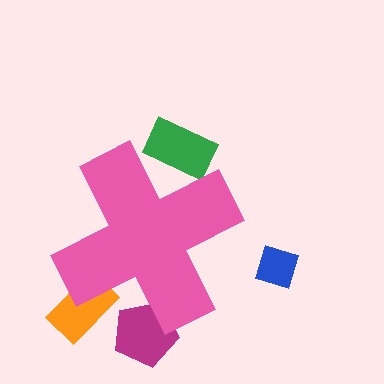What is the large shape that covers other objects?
A pink cross.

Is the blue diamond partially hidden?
No, the blue diamond is fully visible.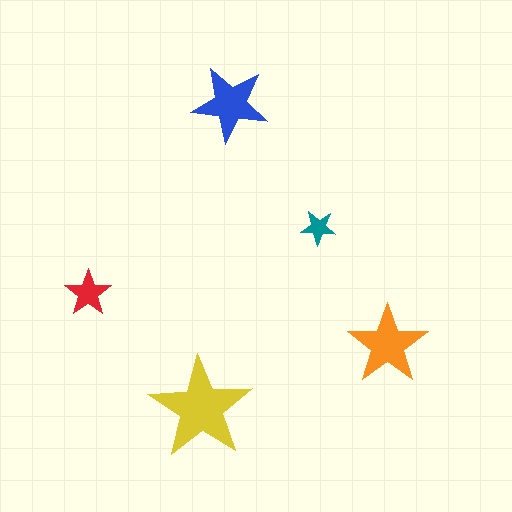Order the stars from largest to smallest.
the yellow one, the orange one, the blue one, the red one, the teal one.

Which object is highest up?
The blue star is topmost.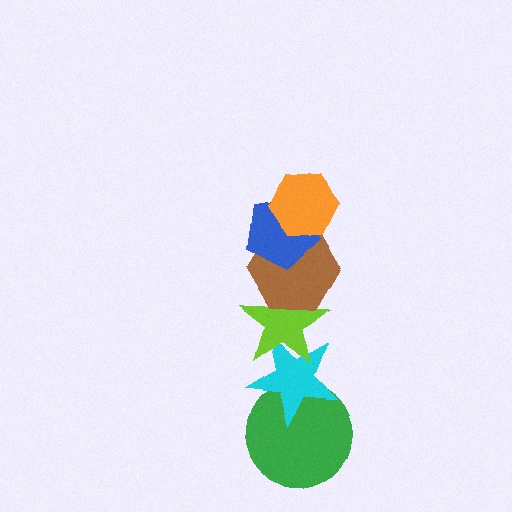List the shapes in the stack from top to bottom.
From top to bottom: the orange hexagon, the blue pentagon, the brown hexagon, the lime star, the cyan star, the green circle.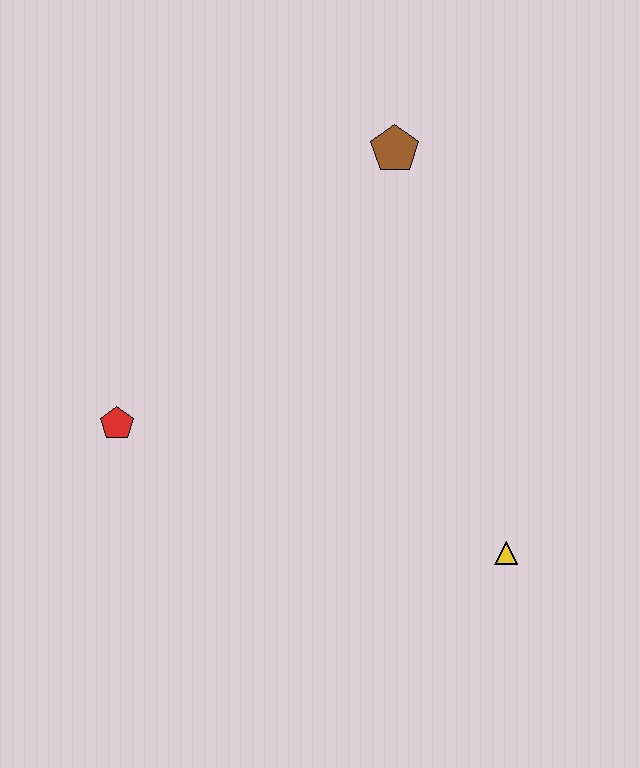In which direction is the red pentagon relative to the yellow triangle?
The red pentagon is to the left of the yellow triangle.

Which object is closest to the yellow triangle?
The red pentagon is closest to the yellow triangle.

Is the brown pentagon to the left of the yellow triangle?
Yes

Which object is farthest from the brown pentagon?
The yellow triangle is farthest from the brown pentagon.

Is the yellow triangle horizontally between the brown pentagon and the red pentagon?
No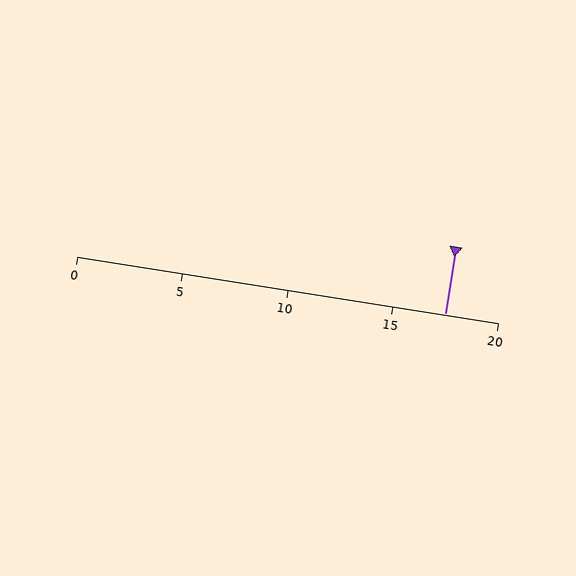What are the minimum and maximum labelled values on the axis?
The axis runs from 0 to 20.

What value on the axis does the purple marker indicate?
The marker indicates approximately 17.5.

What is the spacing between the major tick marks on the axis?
The major ticks are spaced 5 apart.